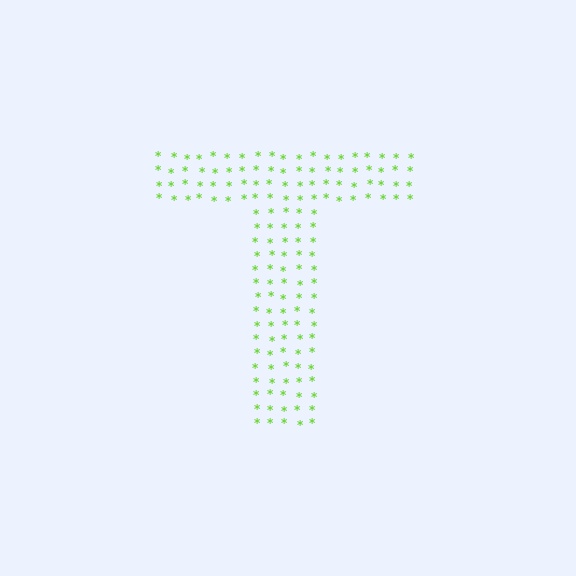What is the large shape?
The large shape is the letter T.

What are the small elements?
The small elements are asterisks.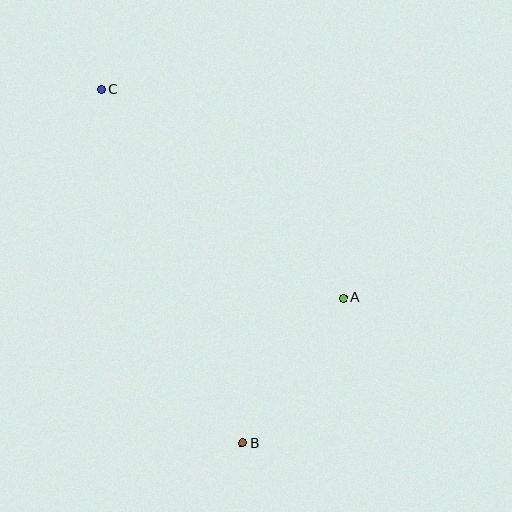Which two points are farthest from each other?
Points B and C are farthest from each other.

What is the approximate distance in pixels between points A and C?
The distance between A and C is approximately 319 pixels.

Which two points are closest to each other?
Points A and B are closest to each other.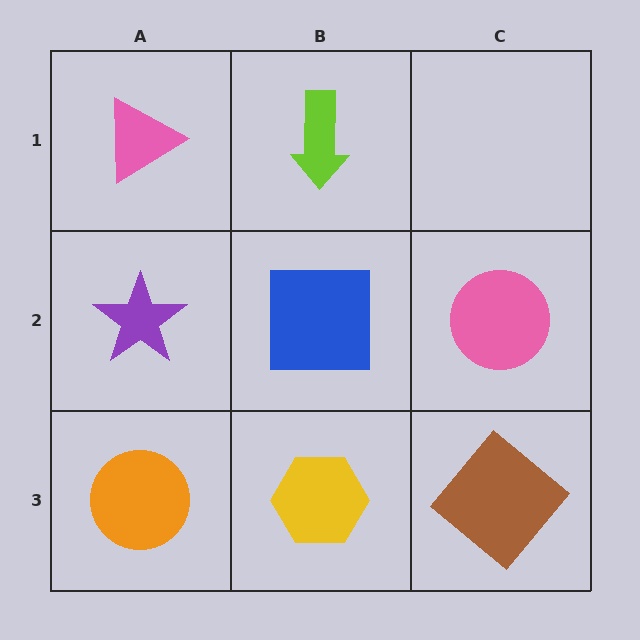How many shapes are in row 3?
3 shapes.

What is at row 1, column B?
A lime arrow.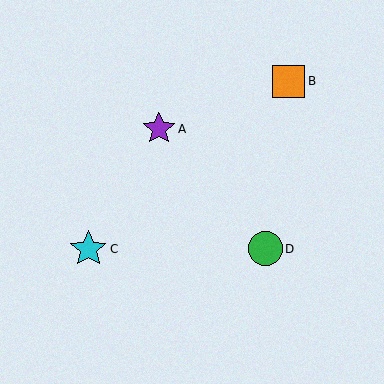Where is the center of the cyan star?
The center of the cyan star is at (88, 249).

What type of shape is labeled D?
Shape D is a green circle.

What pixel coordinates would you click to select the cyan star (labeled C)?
Click at (88, 249) to select the cyan star C.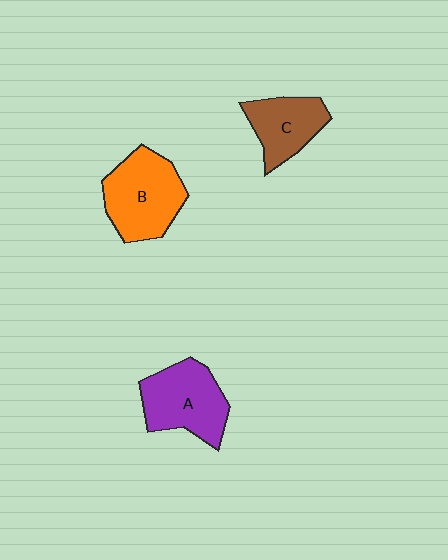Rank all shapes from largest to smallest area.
From largest to smallest: B (orange), A (purple), C (brown).